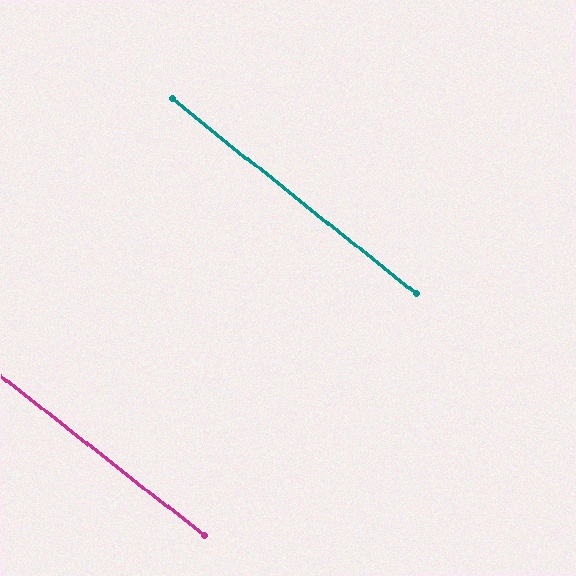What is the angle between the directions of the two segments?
Approximately 0 degrees.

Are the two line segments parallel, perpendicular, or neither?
Parallel — their directions differ by only 0.4°.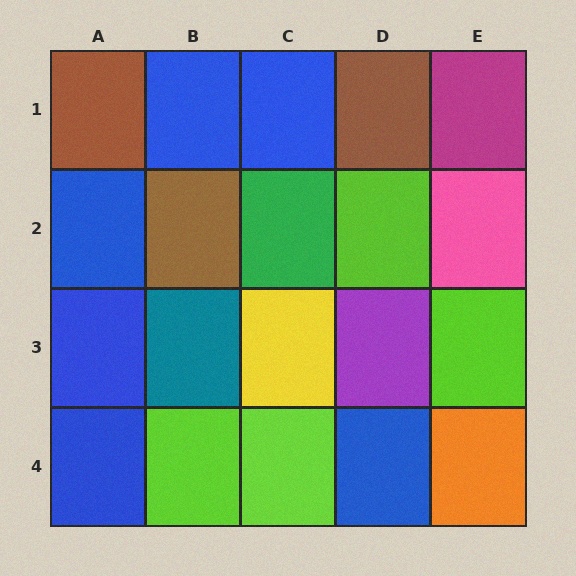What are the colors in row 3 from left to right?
Blue, teal, yellow, purple, lime.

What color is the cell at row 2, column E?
Pink.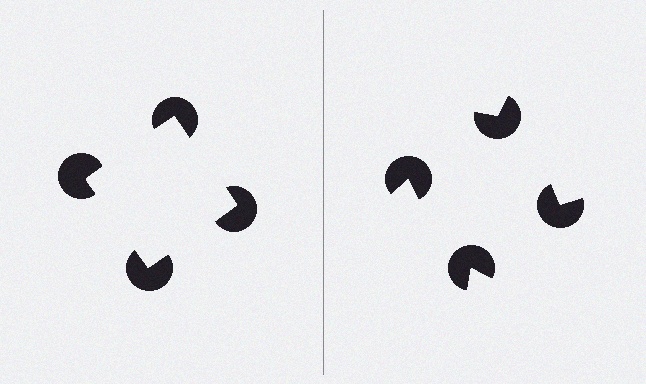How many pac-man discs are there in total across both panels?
8 — 4 on each side.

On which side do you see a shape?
An illusory square appears on the left side. On the right side the wedge cuts are rotated, so no coherent shape forms.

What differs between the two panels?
The pac-man discs are positioned identically on both sides; only the wedge orientations differ. On the left they align to a square; on the right they are misaligned.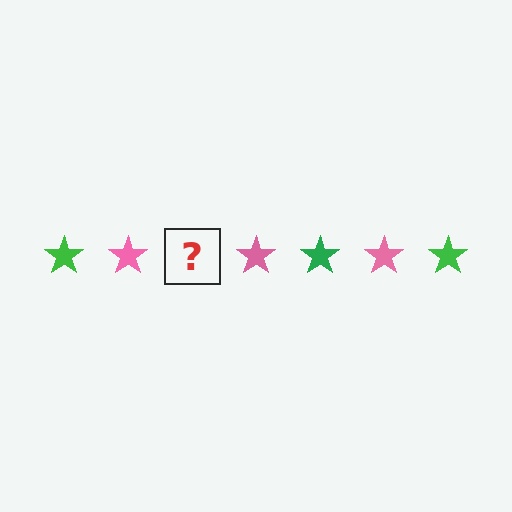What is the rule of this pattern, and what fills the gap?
The rule is that the pattern cycles through green, pink stars. The gap should be filled with a green star.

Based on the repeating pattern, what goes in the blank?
The blank should be a green star.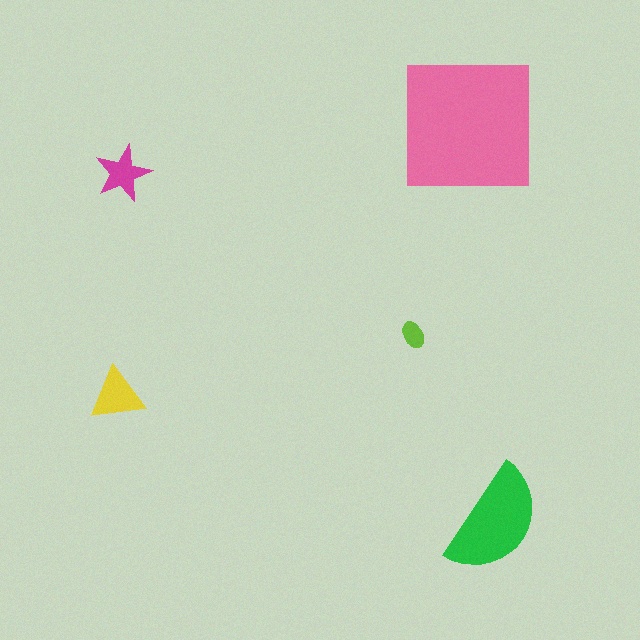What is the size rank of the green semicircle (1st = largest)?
2nd.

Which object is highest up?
The pink square is topmost.